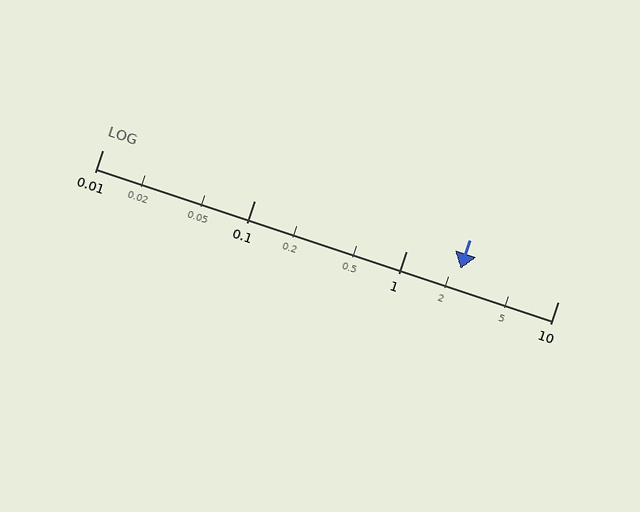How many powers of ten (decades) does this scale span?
The scale spans 3 decades, from 0.01 to 10.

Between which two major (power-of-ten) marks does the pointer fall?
The pointer is between 1 and 10.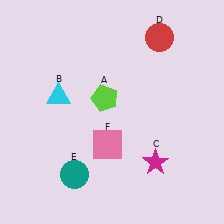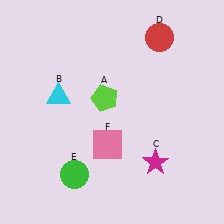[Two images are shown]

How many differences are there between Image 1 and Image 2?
There is 1 difference between the two images.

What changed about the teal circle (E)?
In Image 1, E is teal. In Image 2, it changed to green.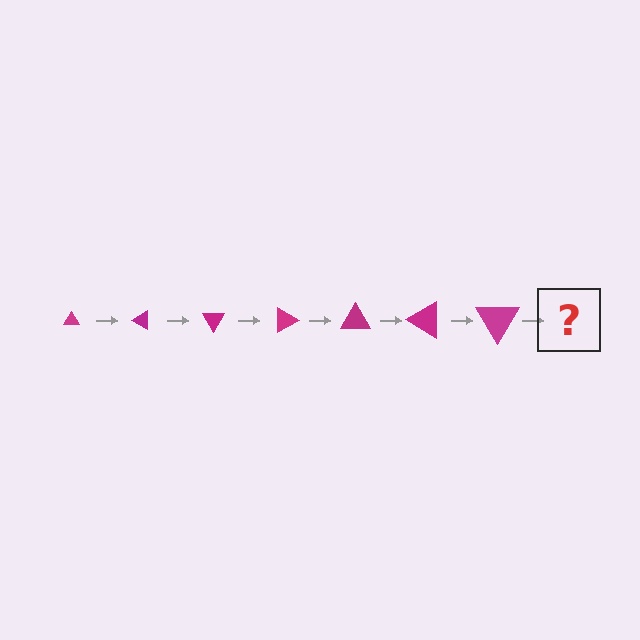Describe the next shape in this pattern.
It should be a triangle, larger than the previous one and rotated 210 degrees from the start.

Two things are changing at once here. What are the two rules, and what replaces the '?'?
The two rules are that the triangle grows larger each step and it rotates 30 degrees each step. The '?' should be a triangle, larger than the previous one and rotated 210 degrees from the start.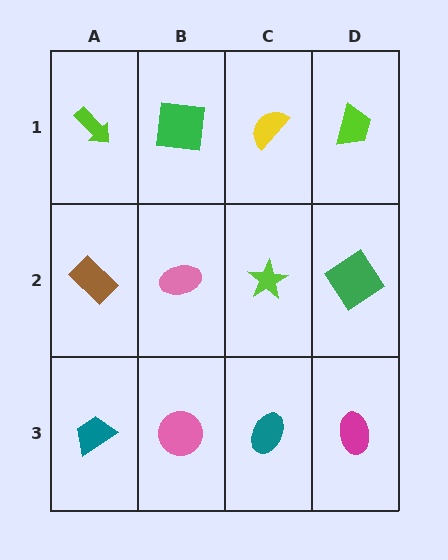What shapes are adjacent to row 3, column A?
A brown rectangle (row 2, column A), a pink circle (row 3, column B).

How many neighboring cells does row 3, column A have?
2.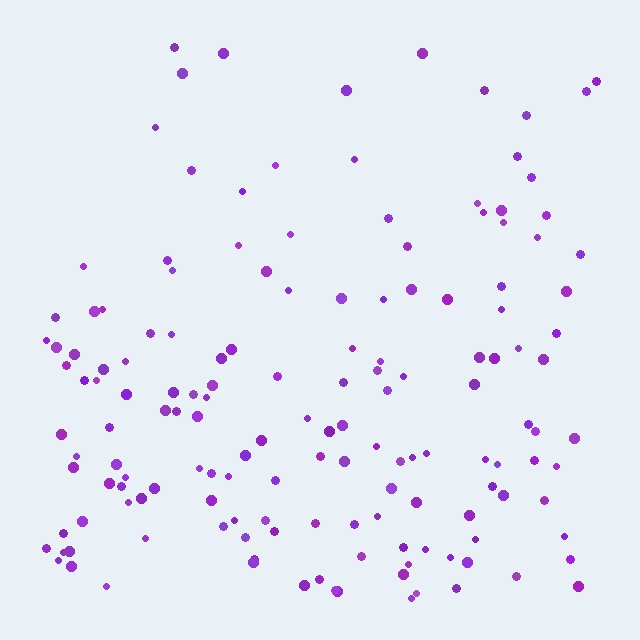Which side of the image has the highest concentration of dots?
The bottom.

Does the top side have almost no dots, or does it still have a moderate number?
Still a moderate number, just noticeably fewer than the bottom.